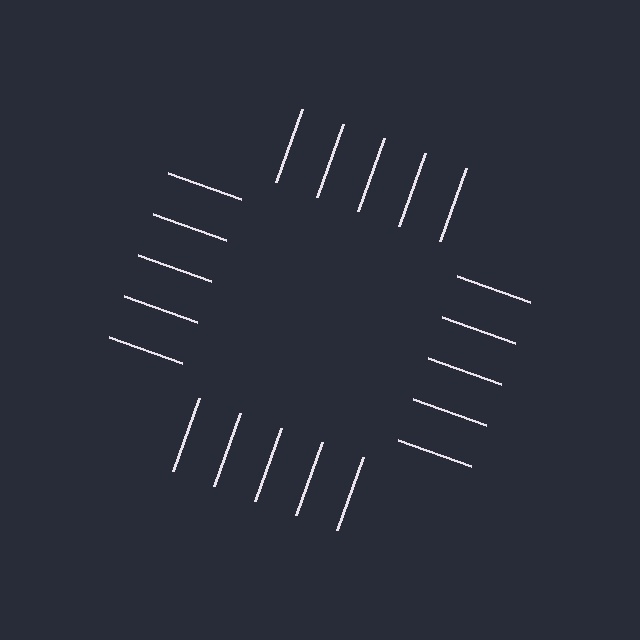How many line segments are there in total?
20 — 5 along each of the 4 edges.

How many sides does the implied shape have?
4 sides — the line-ends trace a square.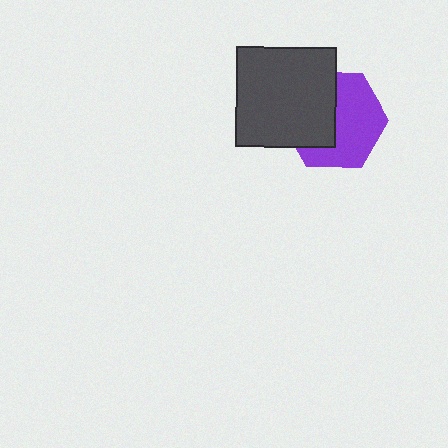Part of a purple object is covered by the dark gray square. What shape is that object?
It is a hexagon.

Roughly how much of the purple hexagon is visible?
About half of it is visible (roughly 55%).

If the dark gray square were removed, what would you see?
You would see the complete purple hexagon.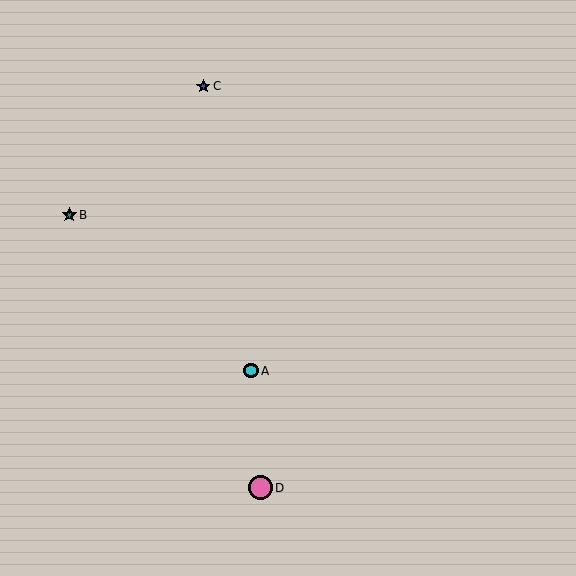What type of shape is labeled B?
Shape B is a teal star.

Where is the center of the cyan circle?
The center of the cyan circle is at (251, 371).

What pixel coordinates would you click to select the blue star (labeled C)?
Click at (203, 86) to select the blue star C.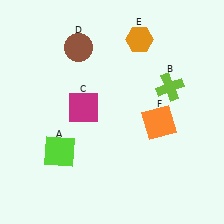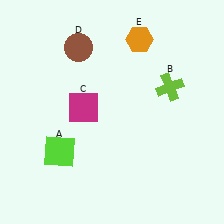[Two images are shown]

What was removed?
The orange square (F) was removed in Image 2.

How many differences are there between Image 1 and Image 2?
There is 1 difference between the two images.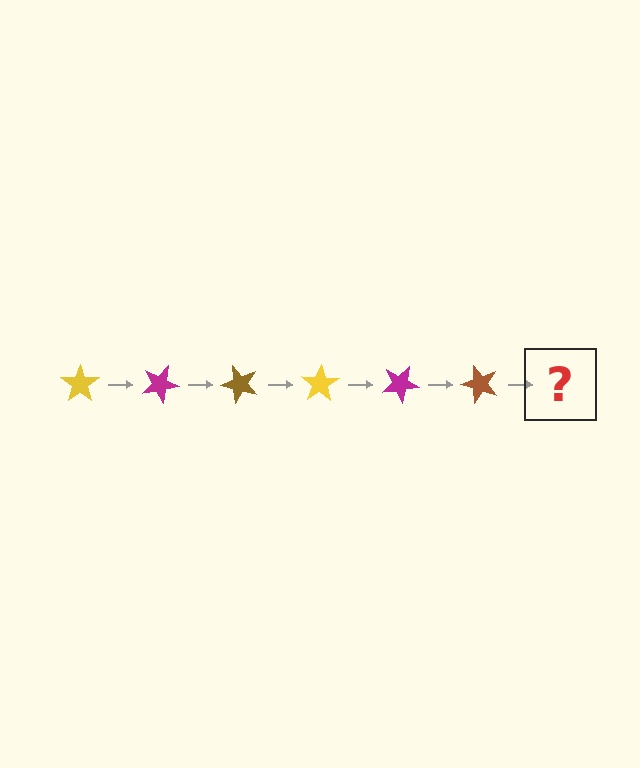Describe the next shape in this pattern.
It should be a yellow star, rotated 150 degrees from the start.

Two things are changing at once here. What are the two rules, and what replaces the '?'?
The two rules are that it rotates 25 degrees each step and the color cycles through yellow, magenta, and brown. The '?' should be a yellow star, rotated 150 degrees from the start.